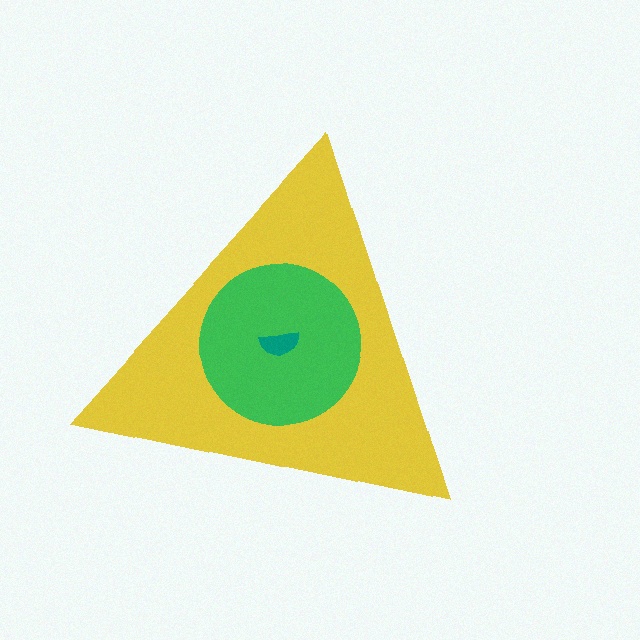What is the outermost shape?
The yellow triangle.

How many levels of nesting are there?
3.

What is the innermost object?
The teal semicircle.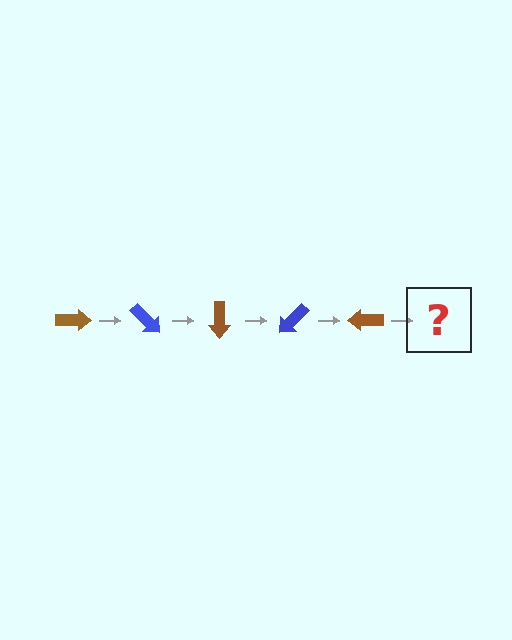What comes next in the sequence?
The next element should be a blue arrow, rotated 225 degrees from the start.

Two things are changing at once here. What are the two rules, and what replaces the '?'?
The two rules are that it rotates 45 degrees each step and the color cycles through brown and blue. The '?' should be a blue arrow, rotated 225 degrees from the start.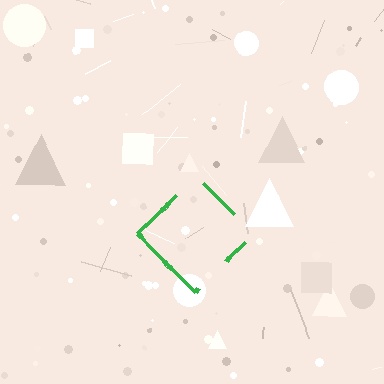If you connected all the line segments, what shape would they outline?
They would outline a diamond.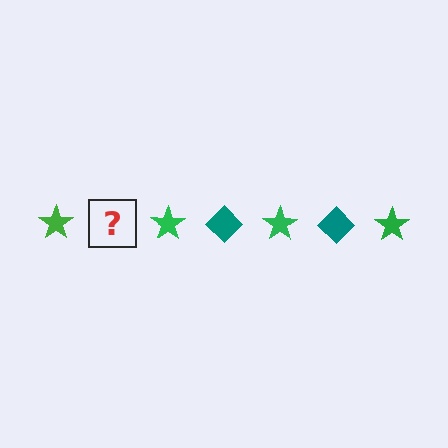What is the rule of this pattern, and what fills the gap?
The rule is that the pattern alternates between green star and teal diamond. The gap should be filled with a teal diamond.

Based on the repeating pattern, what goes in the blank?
The blank should be a teal diamond.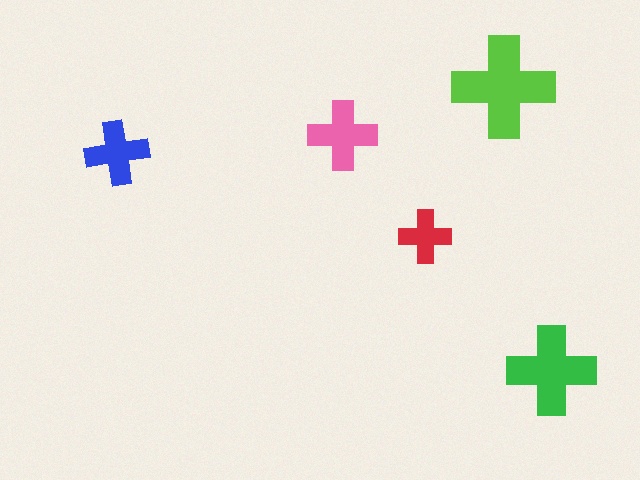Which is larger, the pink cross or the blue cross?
The pink one.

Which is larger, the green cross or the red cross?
The green one.